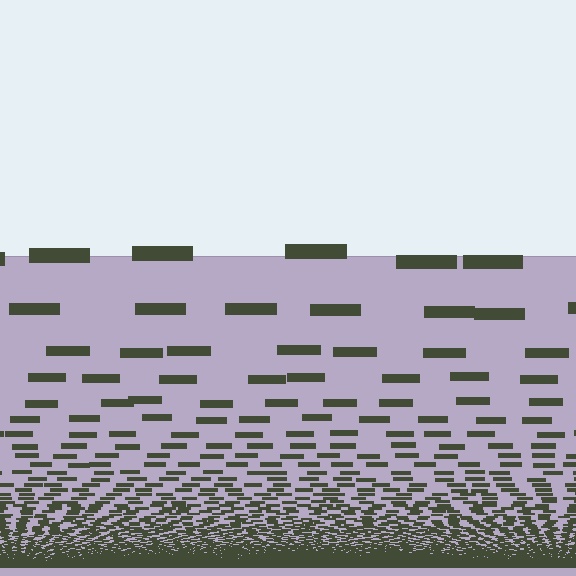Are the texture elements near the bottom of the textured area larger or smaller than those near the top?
Smaller. The gradient is inverted — elements near the bottom are smaller and denser.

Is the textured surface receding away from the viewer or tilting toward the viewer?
The surface appears to tilt toward the viewer. Texture elements get larger and sparser toward the top.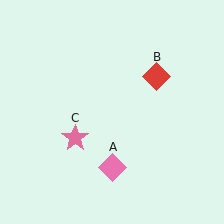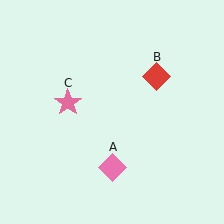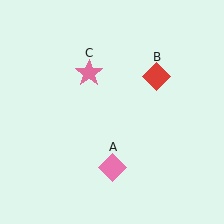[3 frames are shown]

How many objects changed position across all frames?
1 object changed position: pink star (object C).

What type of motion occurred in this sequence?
The pink star (object C) rotated clockwise around the center of the scene.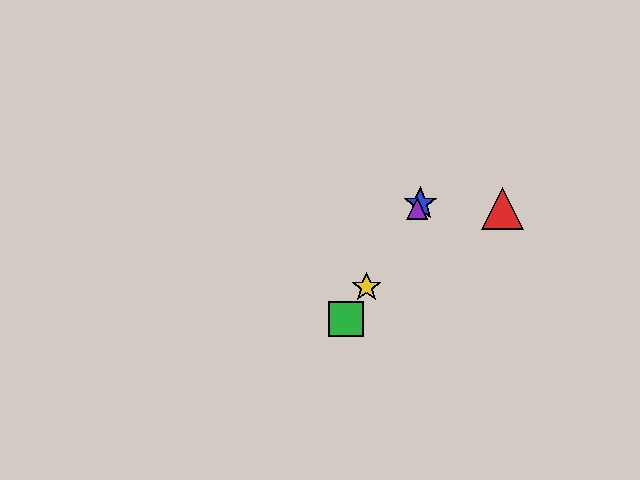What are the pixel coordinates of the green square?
The green square is at (346, 319).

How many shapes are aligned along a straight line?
4 shapes (the blue star, the green square, the yellow star, the purple triangle) are aligned along a straight line.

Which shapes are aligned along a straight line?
The blue star, the green square, the yellow star, the purple triangle are aligned along a straight line.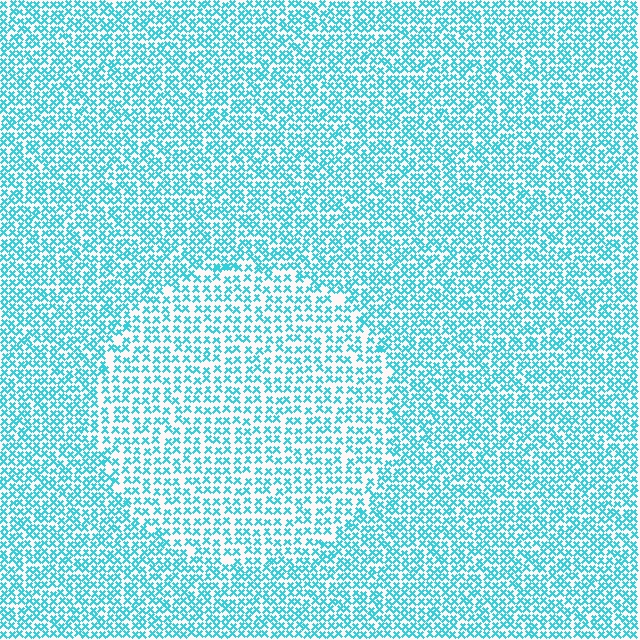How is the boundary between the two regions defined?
The boundary is defined by a change in element density (approximately 1.5x ratio). All elements are the same color, size, and shape.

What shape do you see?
I see a circle.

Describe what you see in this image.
The image contains small cyan elements arranged at two different densities. A circle-shaped region is visible where the elements are less densely packed than the surrounding area.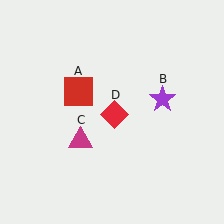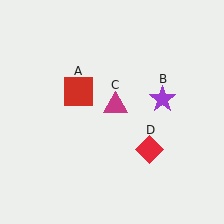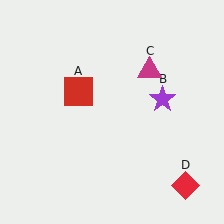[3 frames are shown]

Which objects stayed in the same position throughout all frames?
Red square (object A) and purple star (object B) remained stationary.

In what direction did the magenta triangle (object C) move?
The magenta triangle (object C) moved up and to the right.